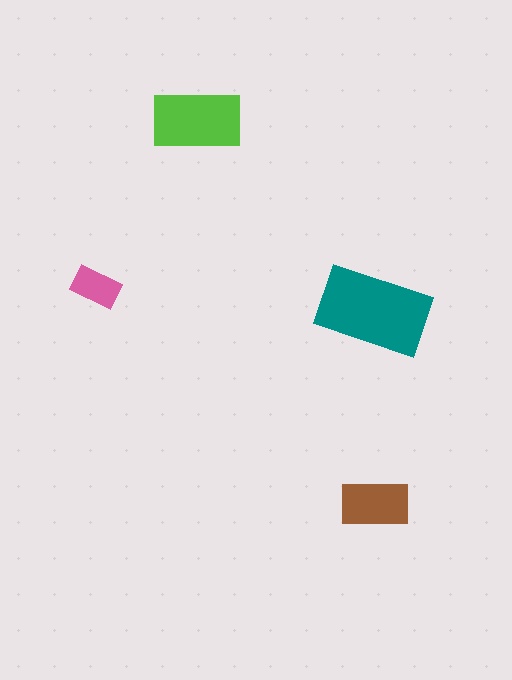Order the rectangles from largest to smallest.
the teal one, the lime one, the brown one, the pink one.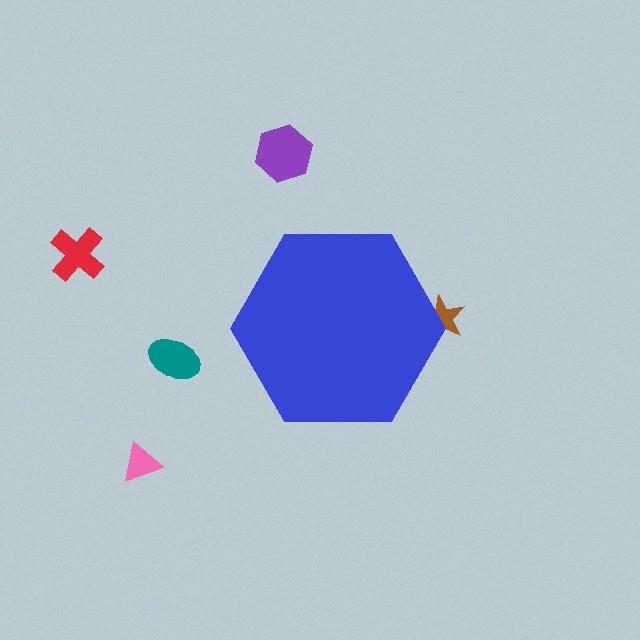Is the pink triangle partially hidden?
No, the pink triangle is fully visible.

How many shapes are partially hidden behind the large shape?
1 shape is partially hidden.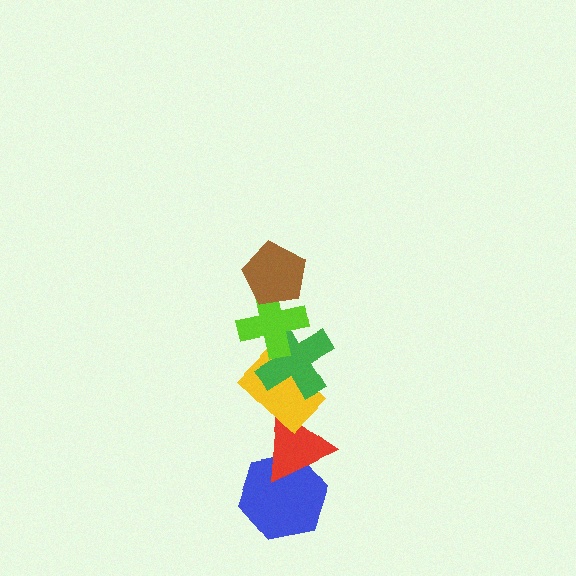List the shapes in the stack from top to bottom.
From top to bottom: the brown pentagon, the lime cross, the green cross, the yellow rectangle, the red triangle, the blue hexagon.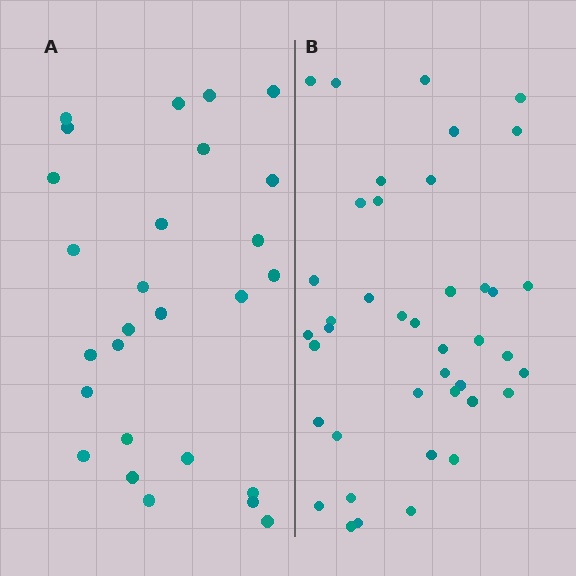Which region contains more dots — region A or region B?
Region B (the right region) has more dots.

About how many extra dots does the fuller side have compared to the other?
Region B has approximately 15 more dots than region A.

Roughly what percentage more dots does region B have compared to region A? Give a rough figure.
About 50% more.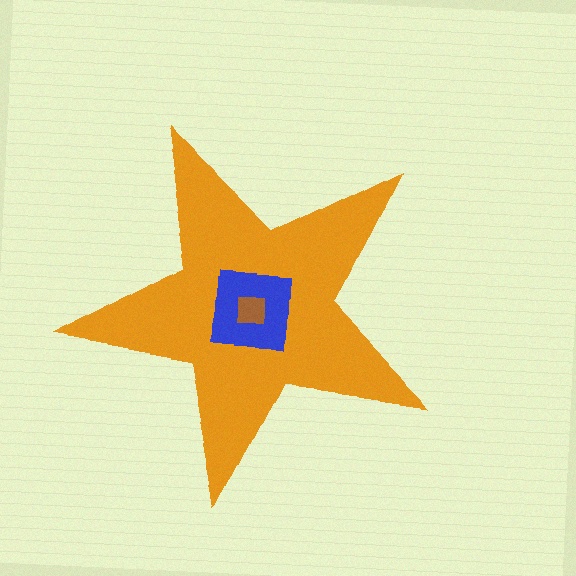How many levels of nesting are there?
3.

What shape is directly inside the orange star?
The blue square.